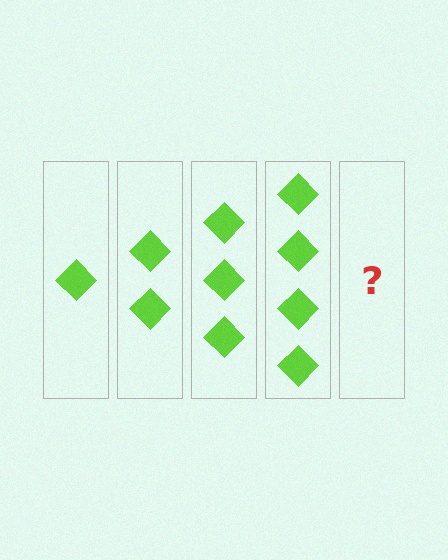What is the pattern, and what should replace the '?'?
The pattern is that each step adds one more diamond. The '?' should be 5 diamonds.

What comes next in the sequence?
The next element should be 5 diamonds.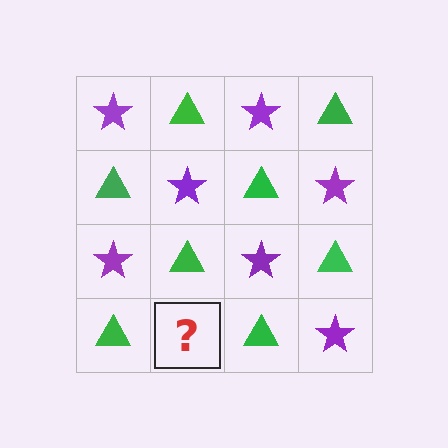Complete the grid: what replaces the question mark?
The question mark should be replaced with a purple star.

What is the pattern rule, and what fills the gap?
The rule is that it alternates purple star and green triangle in a checkerboard pattern. The gap should be filled with a purple star.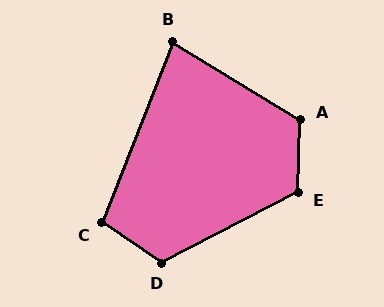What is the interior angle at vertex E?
Approximately 119 degrees (obtuse).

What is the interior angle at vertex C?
Approximately 103 degrees (obtuse).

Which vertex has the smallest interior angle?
B, at approximately 80 degrees.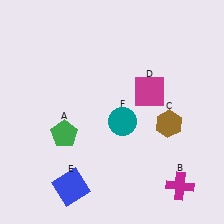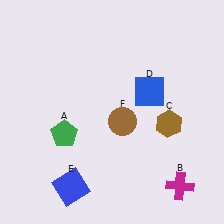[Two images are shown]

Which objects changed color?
D changed from magenta to blue. F changed from teal to brown.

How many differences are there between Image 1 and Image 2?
There are 2 differences between the two images.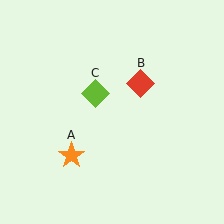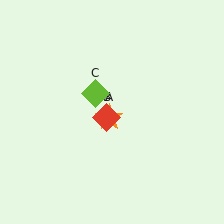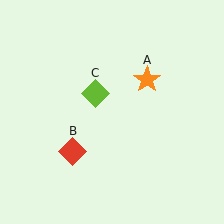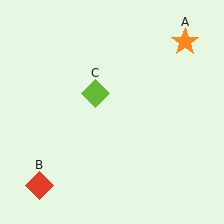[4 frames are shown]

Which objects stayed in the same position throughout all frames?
Lime diamond (object C) remained stationary.